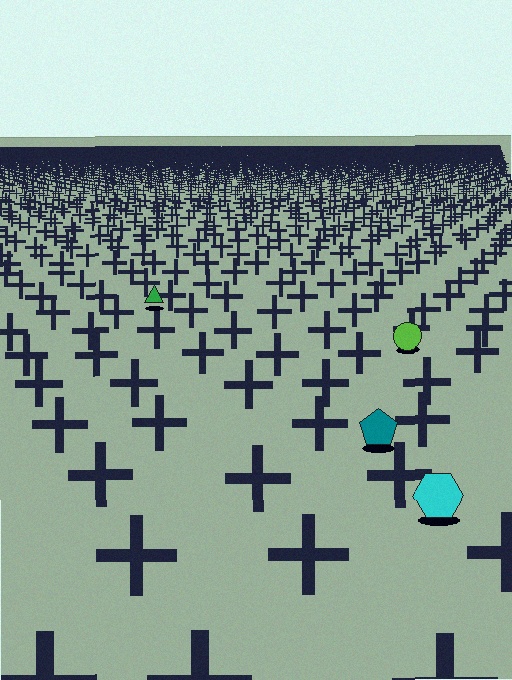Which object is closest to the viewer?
The cyan hexagon is closest. The texture marks near it are larger and more spread out.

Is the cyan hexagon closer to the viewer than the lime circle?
Yes. The cyan hexagon is closer — you can tell from the texture gradient: the ground texture is coarser near it.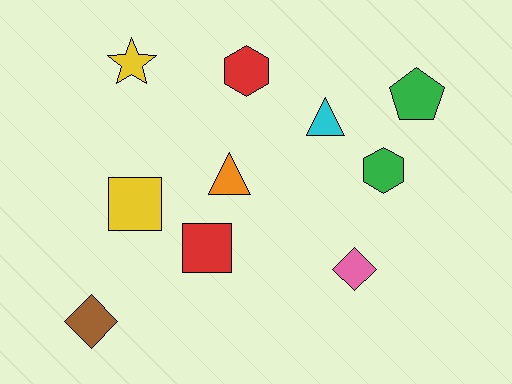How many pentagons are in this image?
There is 1 pentagon.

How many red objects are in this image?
There are 2 red objects.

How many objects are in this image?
There are 10 objects.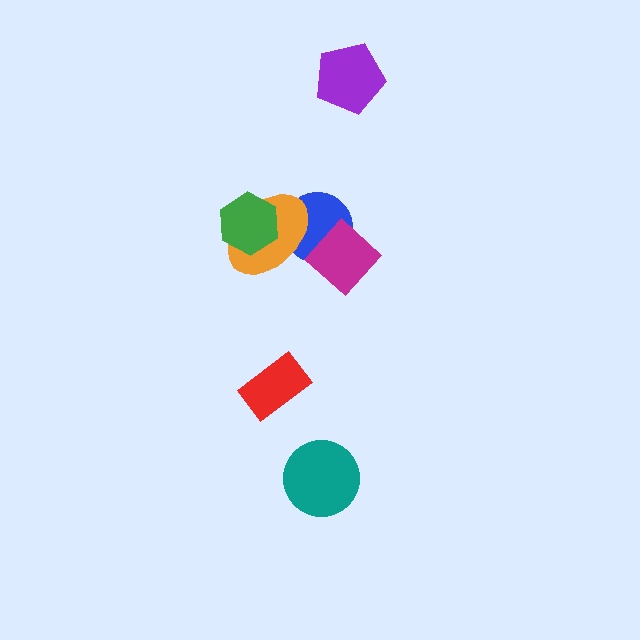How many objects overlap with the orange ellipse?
2 objects overlap with the orange ellipse.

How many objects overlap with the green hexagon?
1 object overlaps with the green hexagon.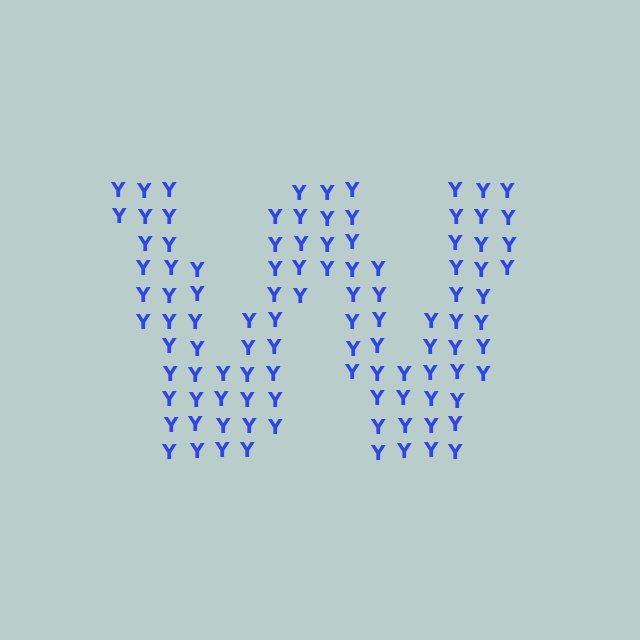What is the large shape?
The large shape is the letter W.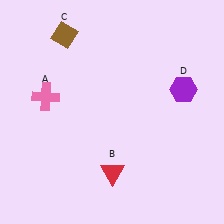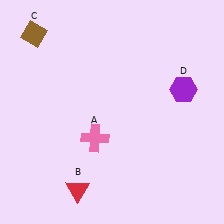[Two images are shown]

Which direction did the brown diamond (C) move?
The brown diamond (C) moved left.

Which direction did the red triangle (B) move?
The red triangle (B) moved left.